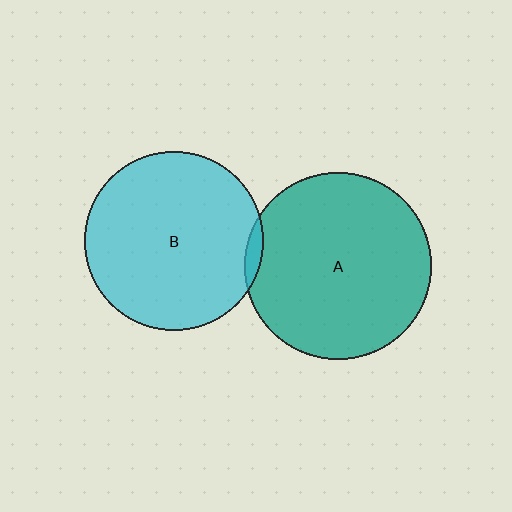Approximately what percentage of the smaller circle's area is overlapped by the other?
Approximately 5%.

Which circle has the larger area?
Circle A (teal).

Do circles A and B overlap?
Yes.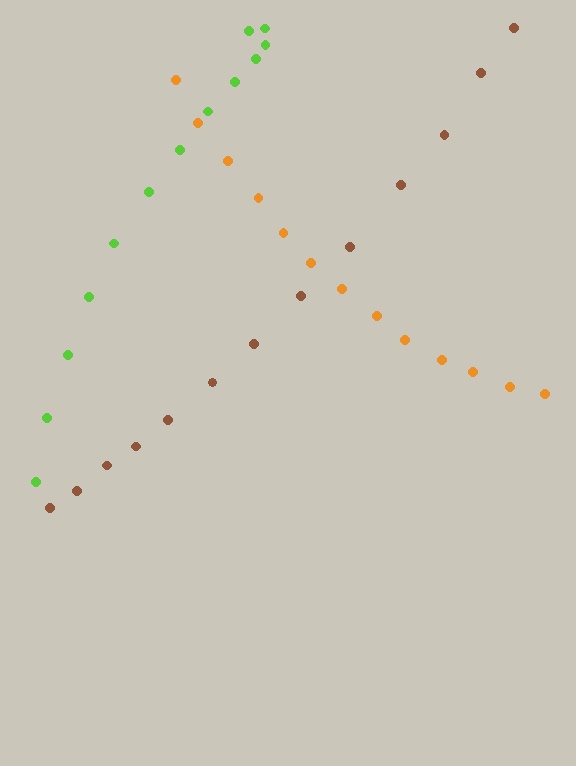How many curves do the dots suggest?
There are 3 distinct paths.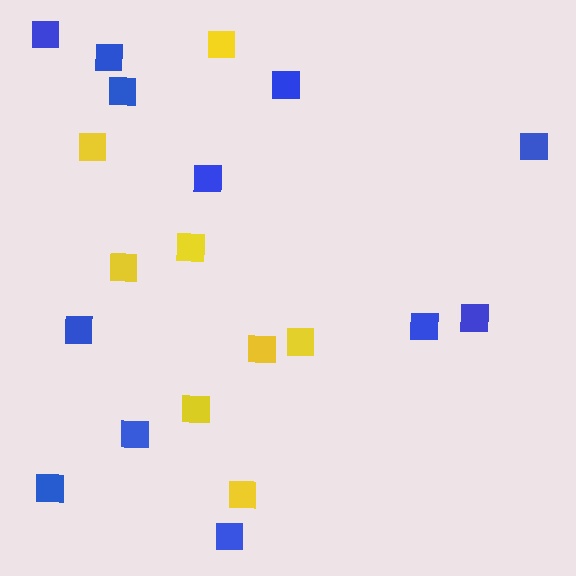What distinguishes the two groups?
There are 2 groups: one group of blue squares (12) and one group of yellow squares (8).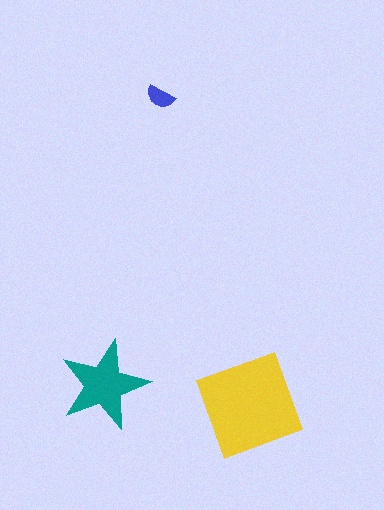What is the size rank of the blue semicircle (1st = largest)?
3rd.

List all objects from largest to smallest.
The yellow diamond, the teal star, the blue semicircle.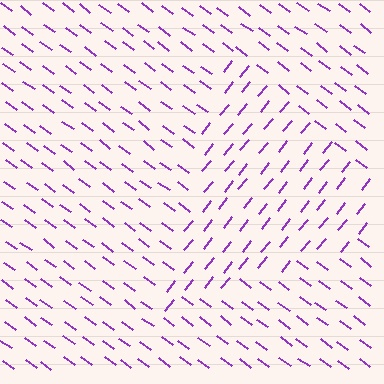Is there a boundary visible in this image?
Yes, there is a texture boundary formed by a change in line orientation.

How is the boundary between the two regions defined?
The boundary is defined purely by a change in line orientation (approximately 88 degrees difference). All lines are the same color and thickness.